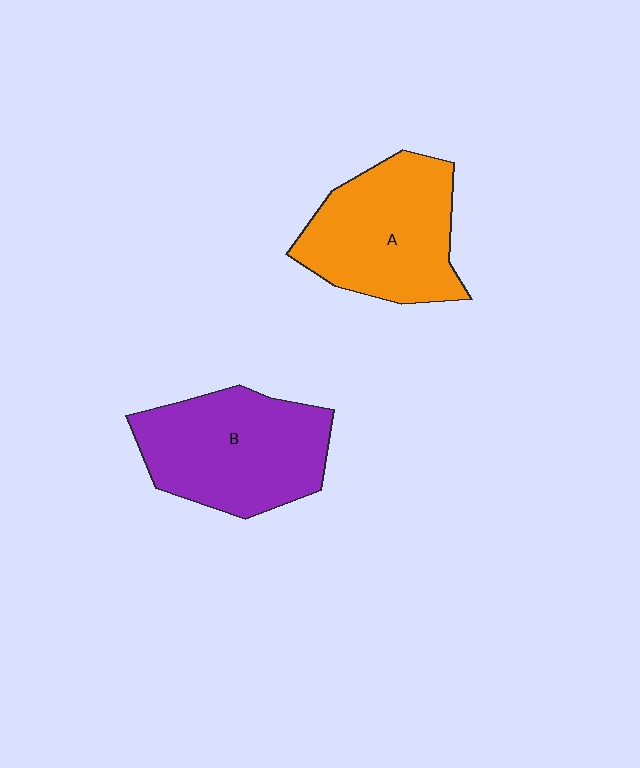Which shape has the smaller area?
Shape A (orange).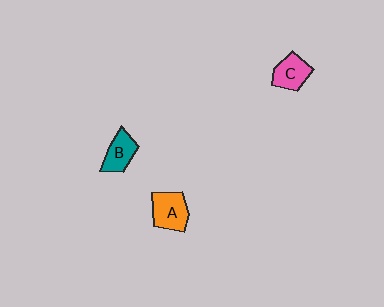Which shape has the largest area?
Shape A (orange).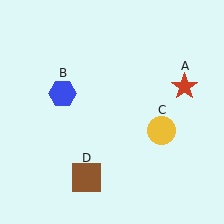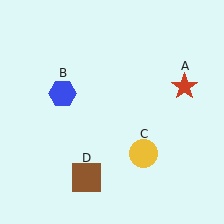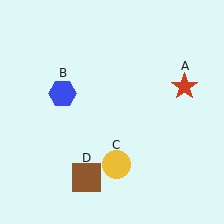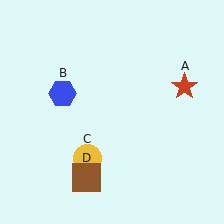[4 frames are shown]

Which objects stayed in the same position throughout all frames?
Red star (object A) and blue hexagon (object B) and brown square (object D) remained stationary.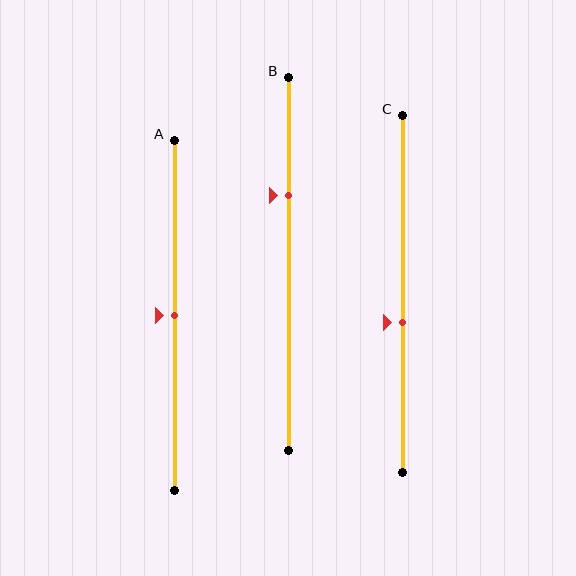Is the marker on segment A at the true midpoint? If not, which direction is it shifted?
Yes, the marker on segment A is at the true midpoint.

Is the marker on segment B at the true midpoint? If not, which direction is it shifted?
No, the marker on segment B is shifted upward by about 18% of the segment length.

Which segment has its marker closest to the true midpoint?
Segment A has its marker closest to the true midpoint.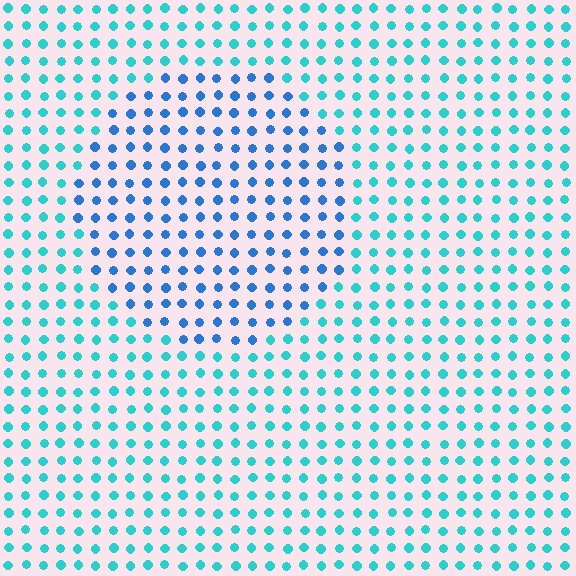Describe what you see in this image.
The image is filled with small cyan elements in a uniform arrangement. A circle-shaped region is visible where the elements are tinted to a slightly different hue, forming a subtle color boundary.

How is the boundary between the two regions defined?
The boundary is defined purely by a slight shift in hue (about 35 degrees). Spacing, size, and orientation are identical on both sides.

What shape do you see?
I see a circle.